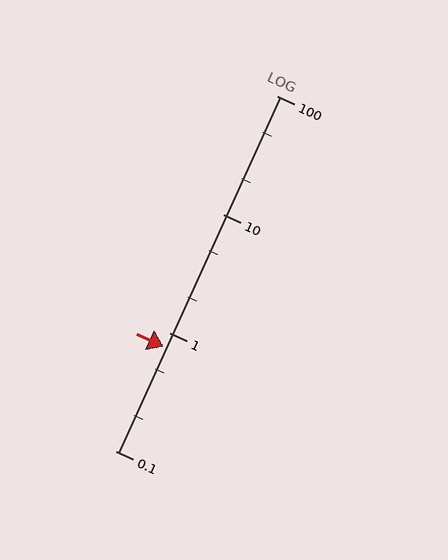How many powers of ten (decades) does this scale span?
The scale spans 3 decades, from 0.1 to 100.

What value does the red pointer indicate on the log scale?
The pointer indicates approximately 0.76.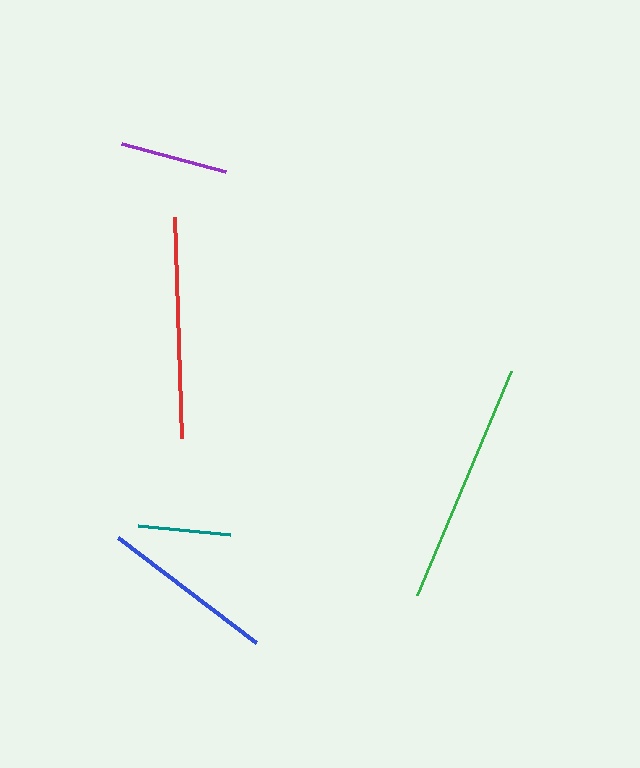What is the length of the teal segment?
The teal segment is approximately 92 pixels long.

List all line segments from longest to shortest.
From longest to shortest: green, red, blue, purple, teal.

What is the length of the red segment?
The red segment is approximately 221 pixels long.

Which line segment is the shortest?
The teal line is the shortest at approximately 92 pixels.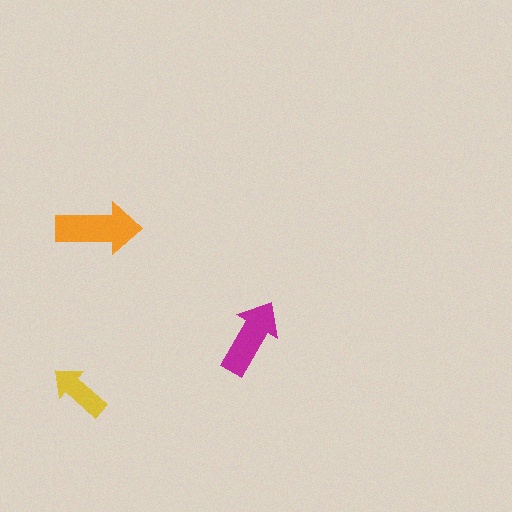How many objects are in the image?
There are 3 objects in the image.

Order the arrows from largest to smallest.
the orange one, the magenta one, the yellow one.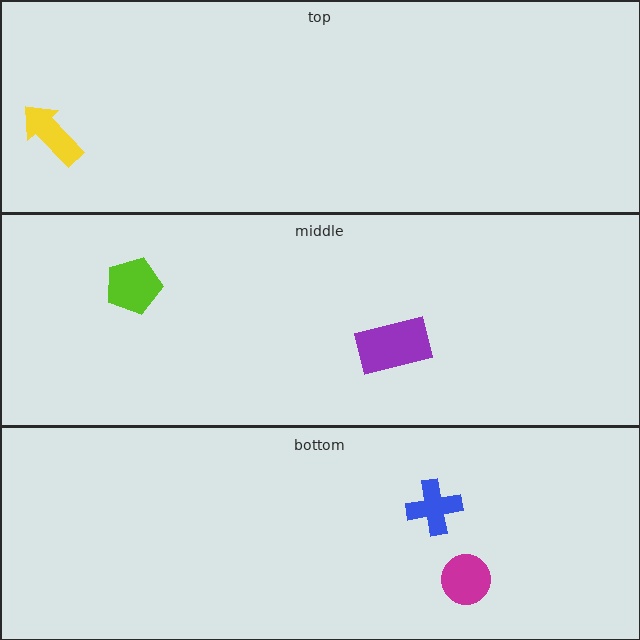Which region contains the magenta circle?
The bottom region.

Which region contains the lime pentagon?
The middle region.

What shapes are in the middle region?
The lime pentagon, the purple rectangle.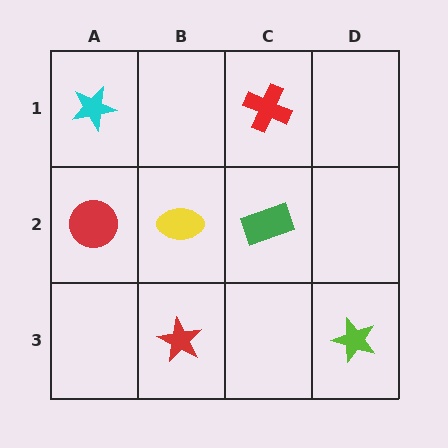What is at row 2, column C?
A green rectangle.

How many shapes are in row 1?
2 shapes.